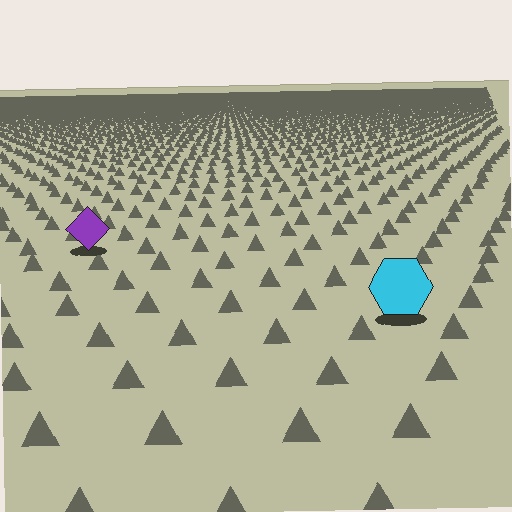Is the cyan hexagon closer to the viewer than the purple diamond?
Yes. The cyan hexagon is closer — you can tell from the texture gradient: the ground texture is coarser near it.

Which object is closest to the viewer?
The cyan hexagon is closest. The texture marks near it are larger and more spread out.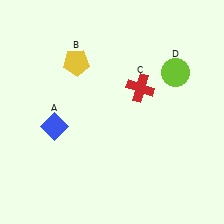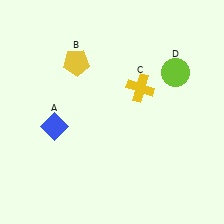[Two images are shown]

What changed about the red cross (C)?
In Image 1, C is red. In Image 2, it changed to yellow.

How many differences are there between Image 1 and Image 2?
There is 1 difference between the two images.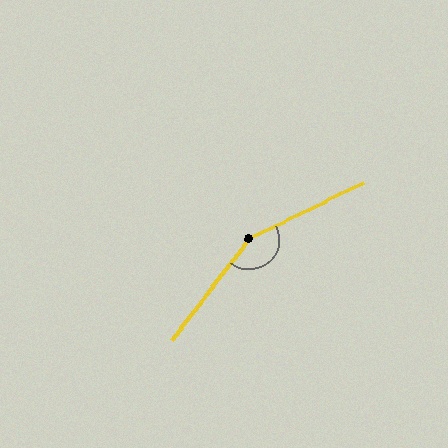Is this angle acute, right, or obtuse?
It is obtuse.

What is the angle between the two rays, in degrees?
Approximately 154 degrees.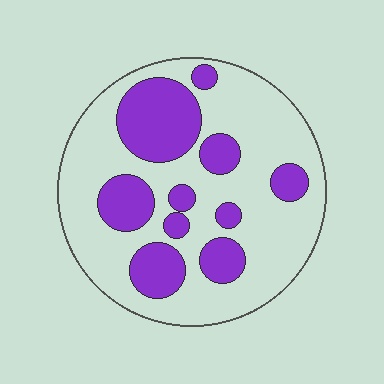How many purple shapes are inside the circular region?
10.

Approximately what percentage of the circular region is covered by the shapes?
Approximately 30%.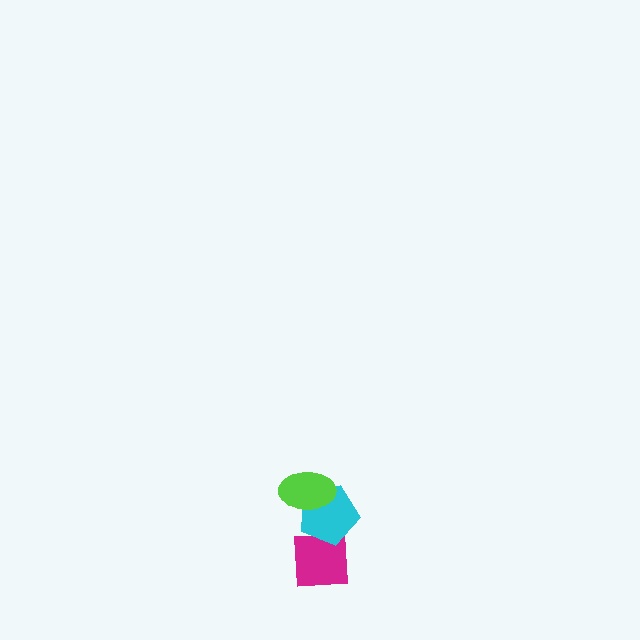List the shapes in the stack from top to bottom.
From top to bottom: the lime ellipse, the cyan pentagon, the magenta square.